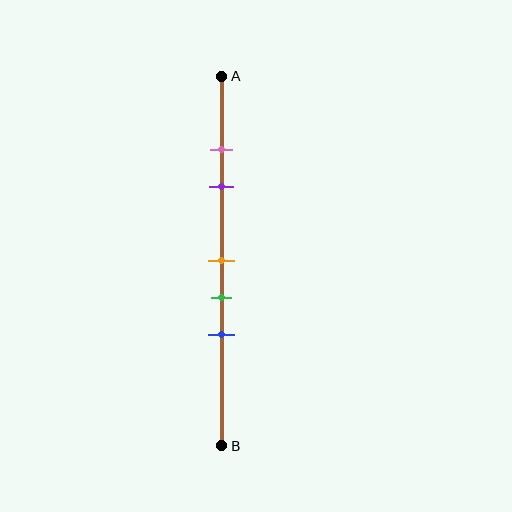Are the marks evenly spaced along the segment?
No, the marks are not evenly spaced.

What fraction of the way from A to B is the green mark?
The green mark is approximately 60% (0.6) of the way from A to B.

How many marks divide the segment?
There are 5 marks dividing the segment.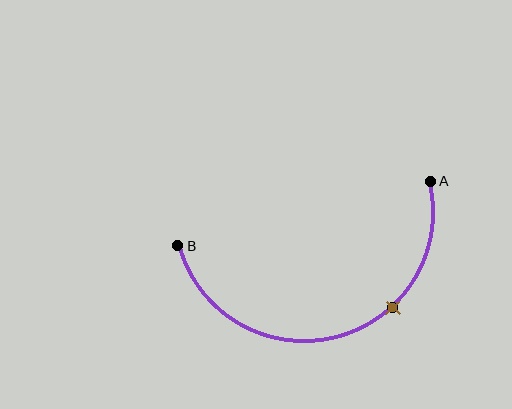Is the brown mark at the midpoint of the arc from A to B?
No. The brown mark lies on the arc but is closer to endpoint A. The arc midpoint would be at the point on the curve equidistant along the arc from both A and B.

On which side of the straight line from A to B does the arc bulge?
The arc bulges below the straight line connecting A and B.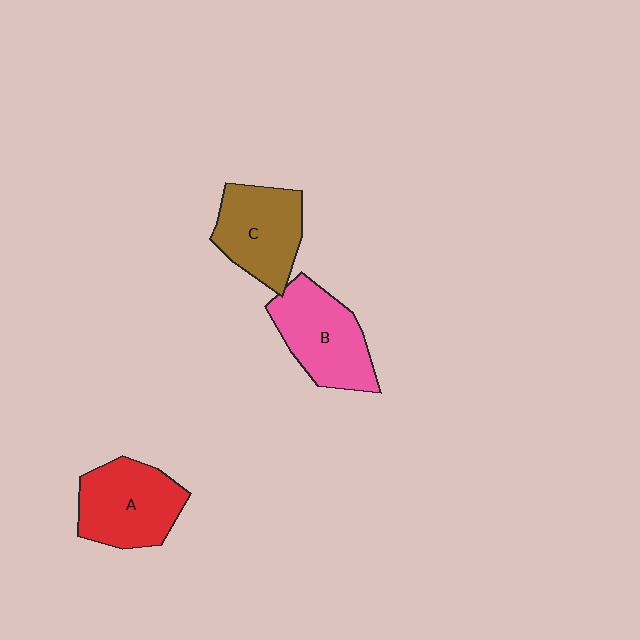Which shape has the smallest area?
Shape C (brown).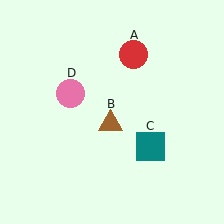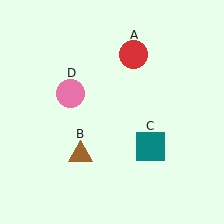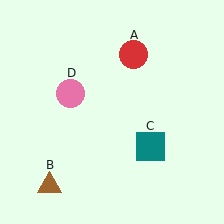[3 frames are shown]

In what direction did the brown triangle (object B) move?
The brown triangle (object B) moved down and to the left.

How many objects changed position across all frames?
1 object changed position: brown triangle (object B).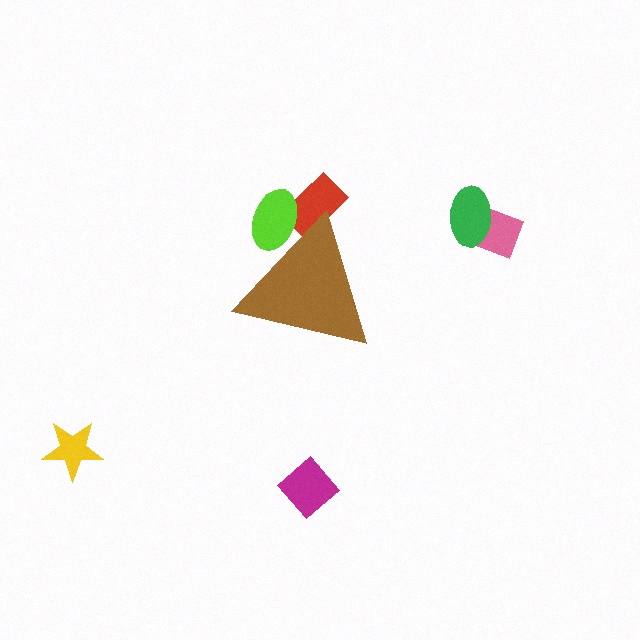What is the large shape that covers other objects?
A brown triangle.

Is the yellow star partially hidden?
No, the yellow star is fully visible.